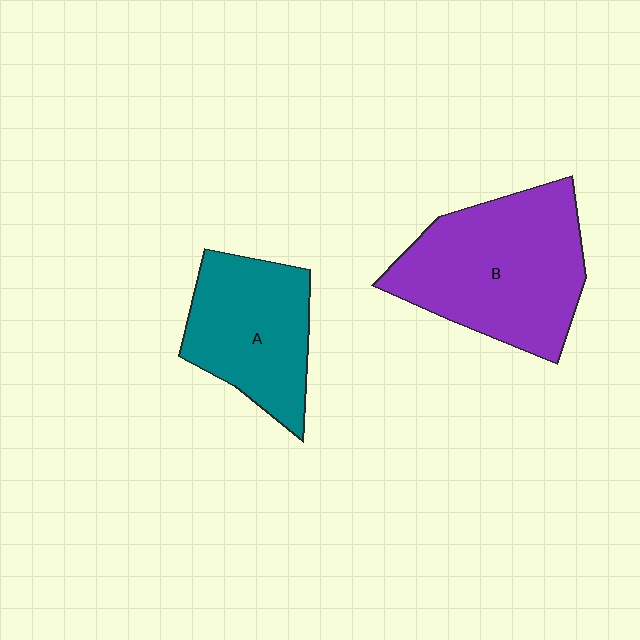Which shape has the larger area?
Shape B (purple).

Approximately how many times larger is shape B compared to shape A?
Approximately 1.4 times.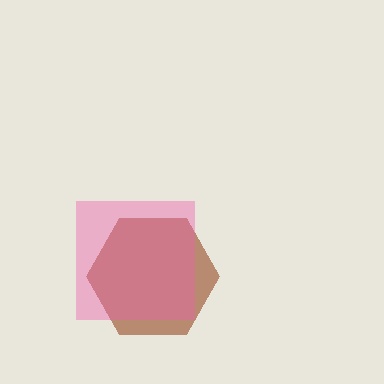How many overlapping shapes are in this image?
There are 2 overlapping shapes in the image.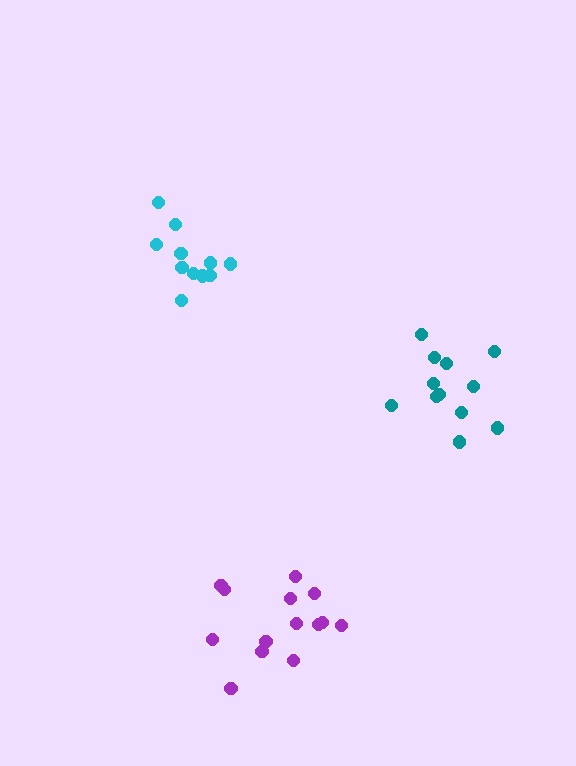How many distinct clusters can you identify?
There are 3 distinct clusters.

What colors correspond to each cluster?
The clusters are colored: cyan, purple, teal.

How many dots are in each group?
Group 1: 11 dots, Group 2: 14 dots, Group 3: 12 dots (37 total).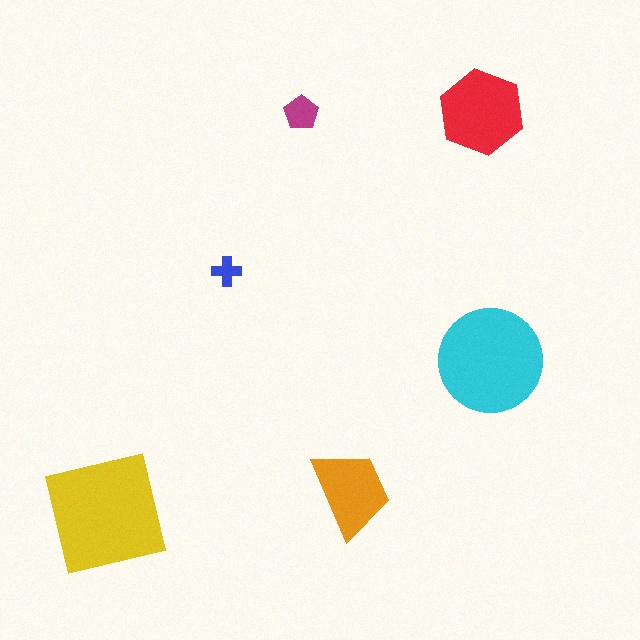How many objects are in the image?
There are 6 objects in the image.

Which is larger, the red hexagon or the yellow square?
The yellow square.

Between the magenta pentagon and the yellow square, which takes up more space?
The yellow square.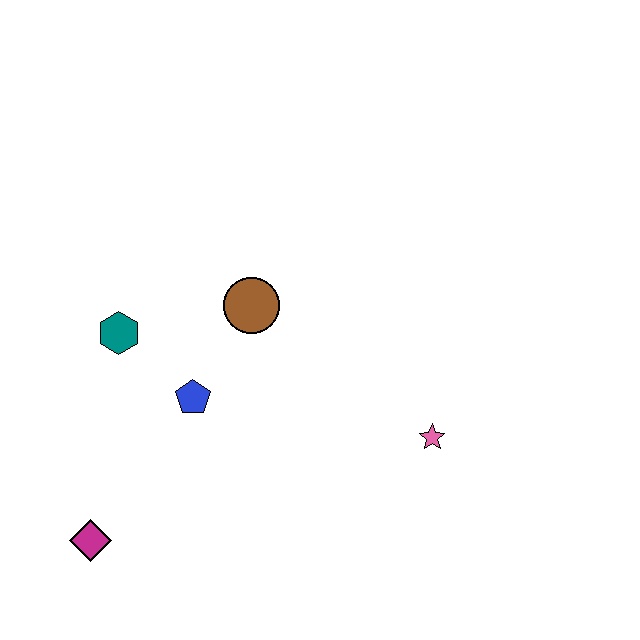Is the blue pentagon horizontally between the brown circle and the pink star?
No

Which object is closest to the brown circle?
The blue pentagon is closest to the brown circle.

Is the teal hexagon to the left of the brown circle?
Yes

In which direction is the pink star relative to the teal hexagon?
The pink star is to the right of the teal hexagon.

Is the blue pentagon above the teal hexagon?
No